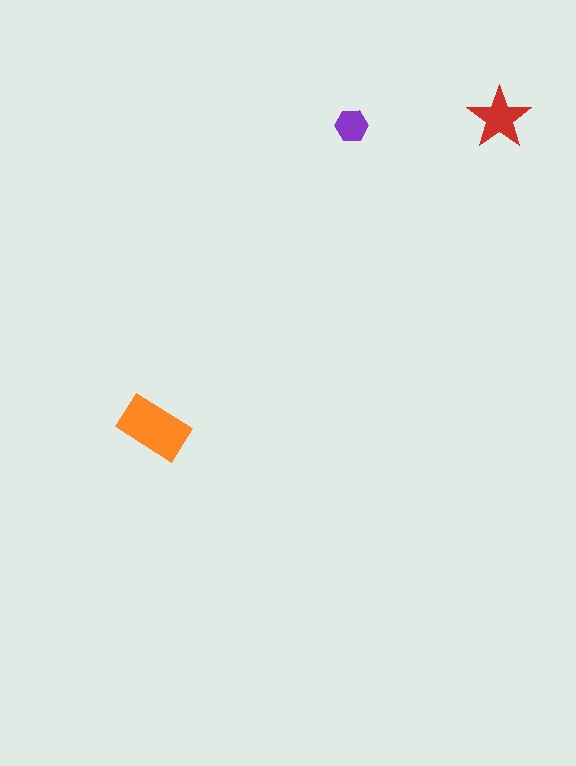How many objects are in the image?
There are 3 objects in the image.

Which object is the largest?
The orange rectangle.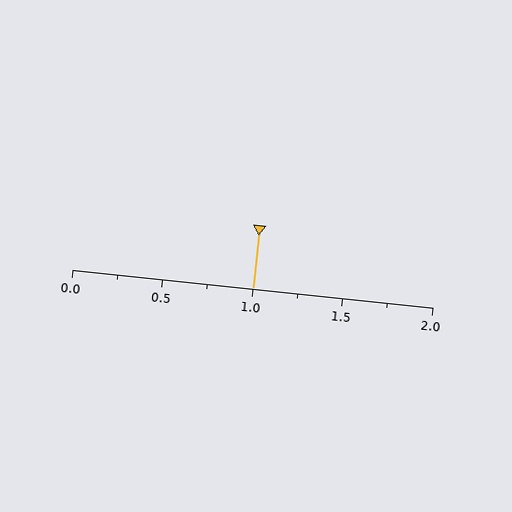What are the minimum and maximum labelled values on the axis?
The axis runs from 0.0 to 2.0.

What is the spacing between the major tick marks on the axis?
The major ticks are spaced 0.5 apart.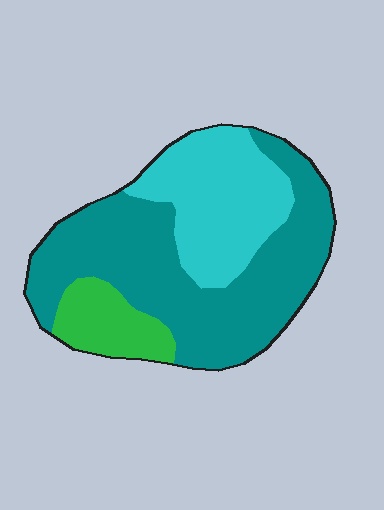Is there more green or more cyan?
Cyan.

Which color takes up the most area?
Teal, at roughly 55%.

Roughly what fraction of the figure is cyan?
Cyan takes up about one third (1/3) of the figure.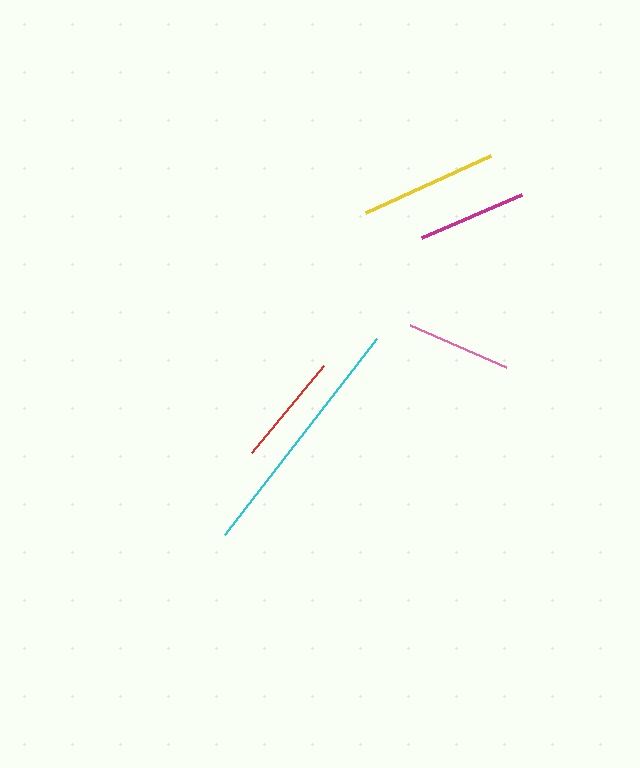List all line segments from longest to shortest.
From longest to shortest: cyan, yellow, red, magenta, pink.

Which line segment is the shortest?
The pink line is the shortest at approximately 105 pixels.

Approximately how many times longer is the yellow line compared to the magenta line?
The yellow line is approximately 1.3 times the length of the magenta line.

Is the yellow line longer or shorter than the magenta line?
The yellow line is longer than the magenta line.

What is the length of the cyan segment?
The cyan segment is approximately 248 pixels long.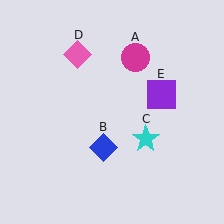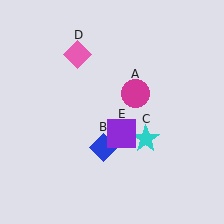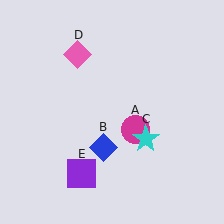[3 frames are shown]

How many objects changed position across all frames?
2 objects changed position: magenta circle (object A), purple square (object E).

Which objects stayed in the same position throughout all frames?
Blue diamond (object B) and cyan star (object C) and pink diamond (object D) remained stationary.